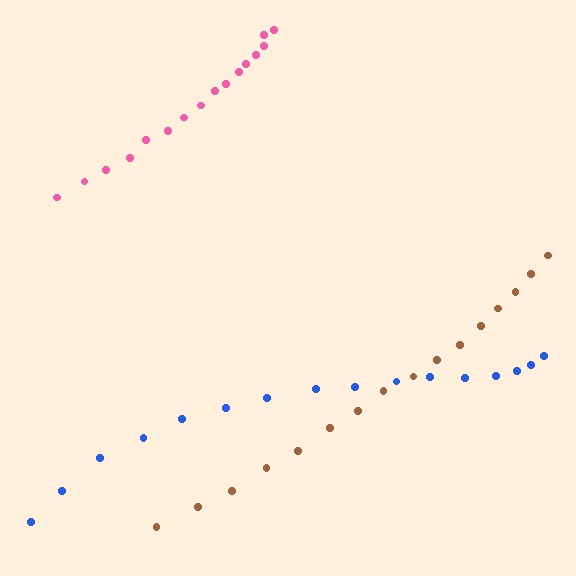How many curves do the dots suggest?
There are 3 distinct paths.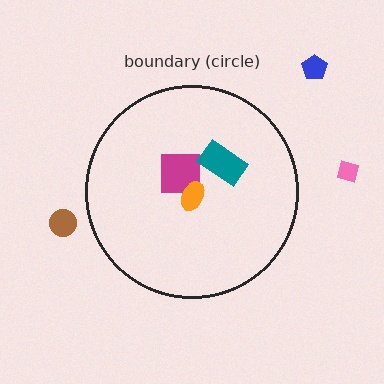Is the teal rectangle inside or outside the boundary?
Inside.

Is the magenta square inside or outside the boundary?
Inside.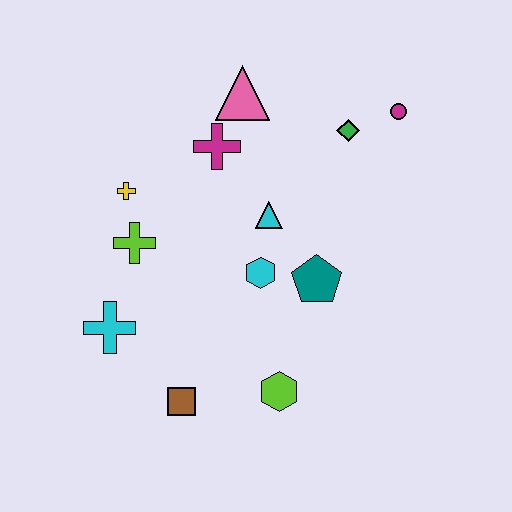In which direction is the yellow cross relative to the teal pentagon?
The yellow cross is to the left of the teal pentagon.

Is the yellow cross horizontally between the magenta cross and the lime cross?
No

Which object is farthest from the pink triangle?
The brown square is farthest from the pink triangle.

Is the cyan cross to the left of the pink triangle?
Yes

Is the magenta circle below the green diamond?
No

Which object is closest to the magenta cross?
The pink triangle is closest to the magenta cross.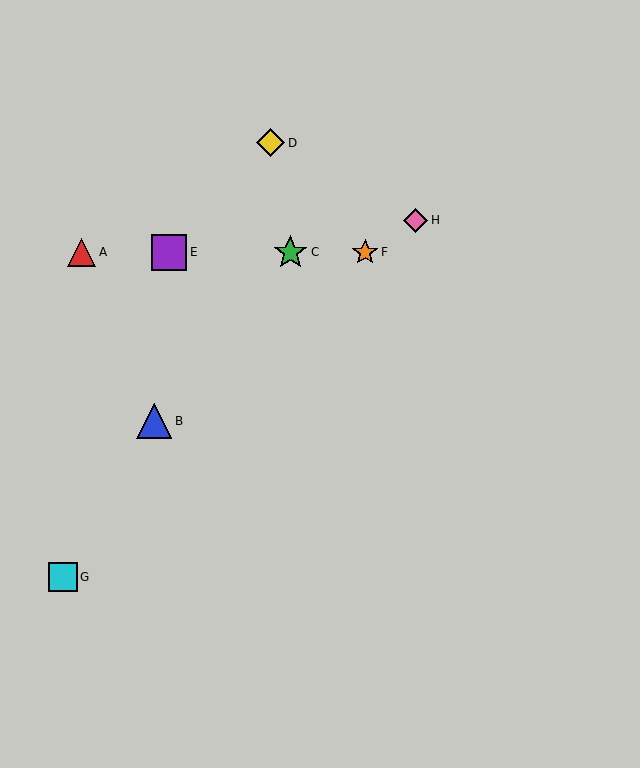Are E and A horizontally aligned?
Yes, both are at y≈252.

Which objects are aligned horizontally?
Objects A, C, E, F are aligned horizontally.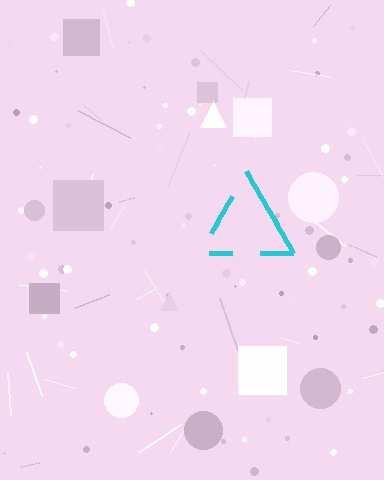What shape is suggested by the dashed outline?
The dashed outline suggests a triangle.